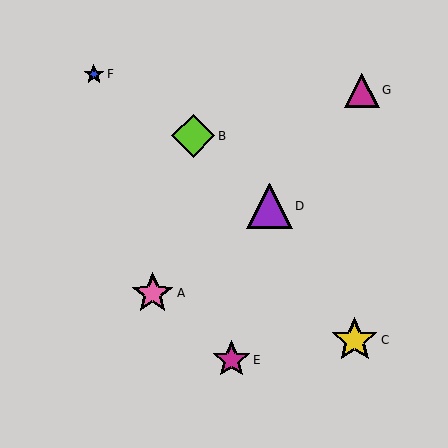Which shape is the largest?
The yellow star (labeled C) is the largest.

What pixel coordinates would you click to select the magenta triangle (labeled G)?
Click at (362, 90) to select the magenta triangle G.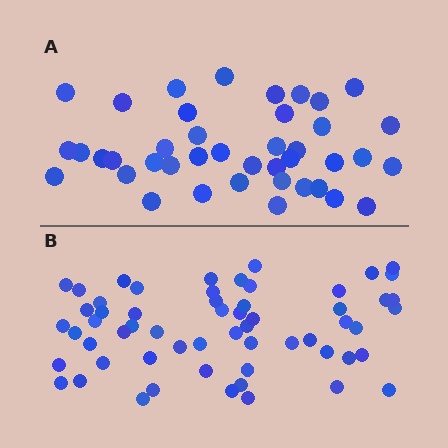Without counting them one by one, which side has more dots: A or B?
Region B (the bottom region) has more dots.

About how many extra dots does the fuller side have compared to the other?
Region B has approximately 20 more dots than region A.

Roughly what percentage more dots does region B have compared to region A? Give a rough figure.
About 45% more.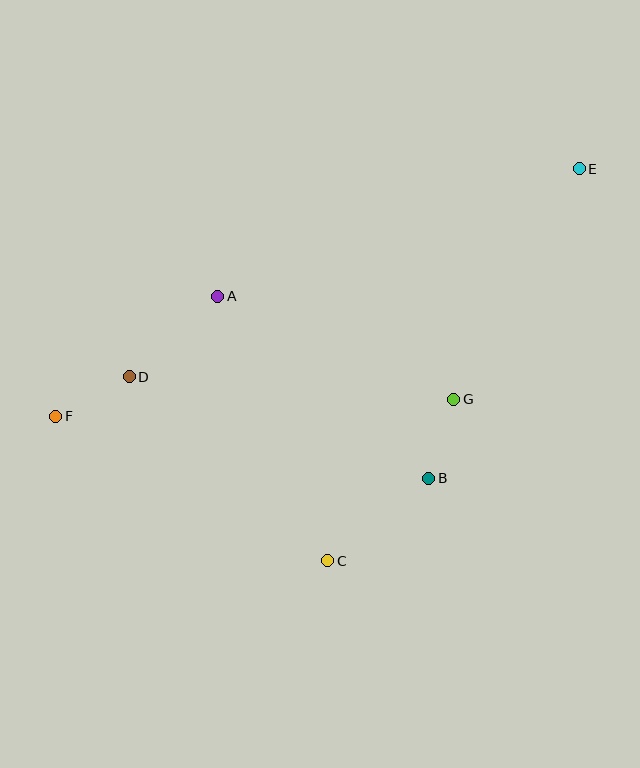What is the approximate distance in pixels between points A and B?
The distance between A and B is approximately 279 pixels.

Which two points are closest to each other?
Points B and G are closest to each other.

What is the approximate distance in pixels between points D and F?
The distance between D and F is approximately 83 pixels.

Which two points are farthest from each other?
Points E and F are farthest from each other.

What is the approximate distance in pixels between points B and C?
The distance between B and C is approximately 130 pixels.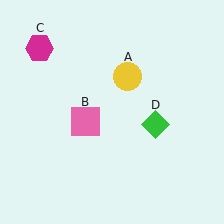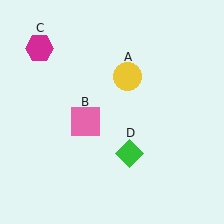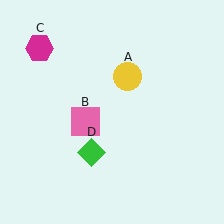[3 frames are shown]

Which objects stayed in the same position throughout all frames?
Yellow circle (object A) and pink square (object B) and magenta hexagon (object C) remained stationary.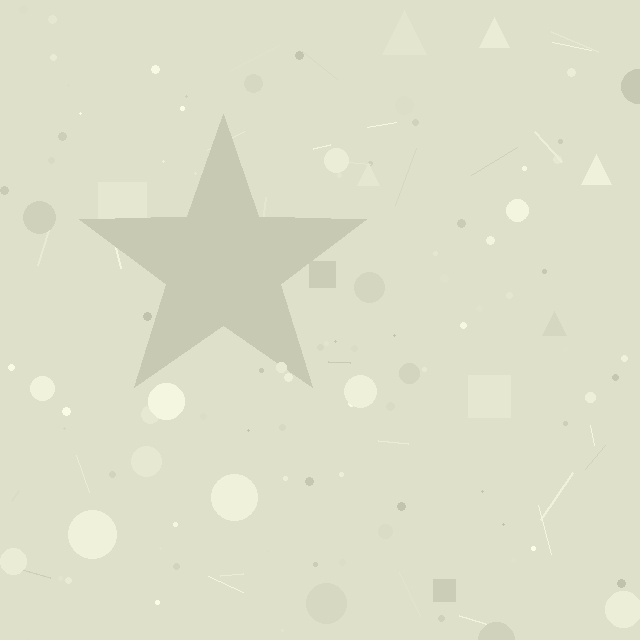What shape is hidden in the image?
A star is hidden in the image.